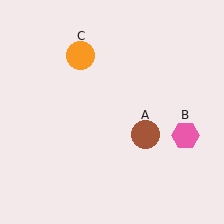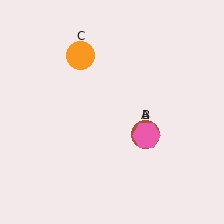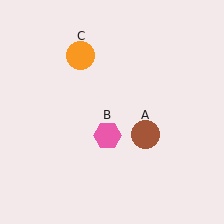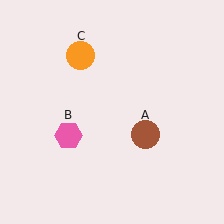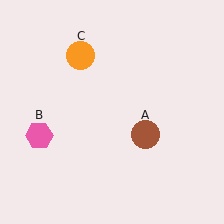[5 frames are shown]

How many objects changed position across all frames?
1 object changed position: pink hexagon (object B).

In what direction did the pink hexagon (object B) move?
The pink hexagon (object B) moved left.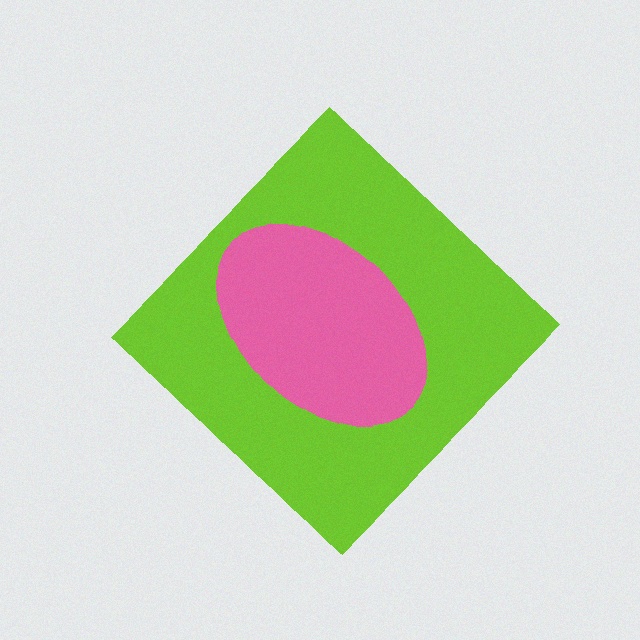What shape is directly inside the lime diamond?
The pink ellipse.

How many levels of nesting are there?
2.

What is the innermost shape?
The pink ellipse.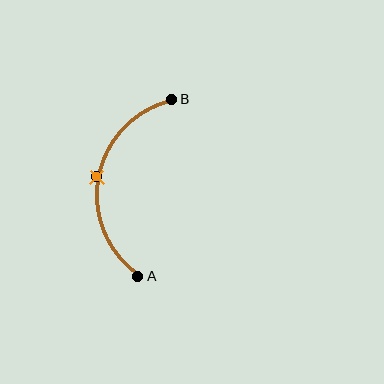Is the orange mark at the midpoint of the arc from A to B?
Yes. The orange mark lies on the arc at equal arc-length from both A and B — it is the arc midpoint.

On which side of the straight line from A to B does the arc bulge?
The arc bulges to the left of the straight line connecting A and B.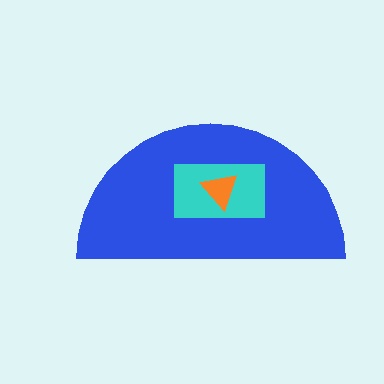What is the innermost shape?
The orange triangle.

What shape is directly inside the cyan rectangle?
The orange triangle.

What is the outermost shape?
The blue semicircle.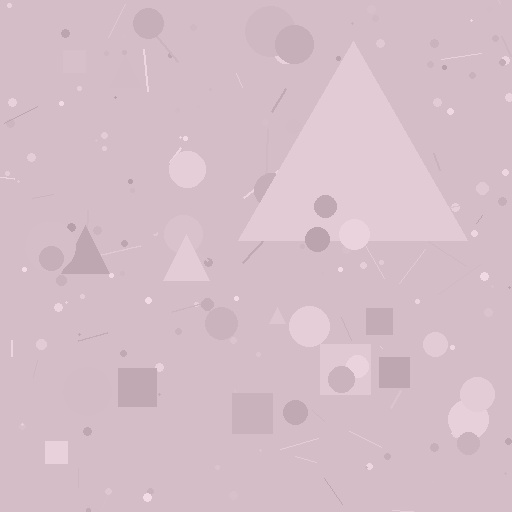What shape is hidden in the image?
A triangle is hidden in the image.